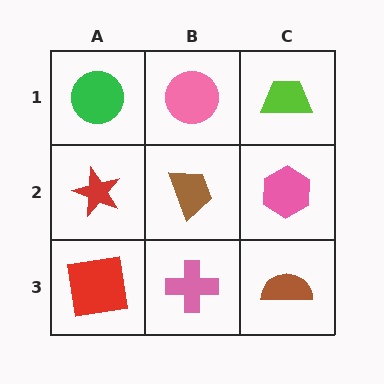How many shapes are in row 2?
3 shapes.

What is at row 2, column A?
A red star.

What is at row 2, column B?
A brown trapezoid.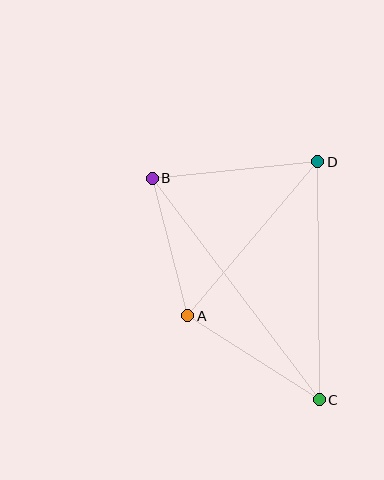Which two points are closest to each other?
Points A and B are closest to each other.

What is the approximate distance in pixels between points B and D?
The distance between B and D is approximately 166 pixels.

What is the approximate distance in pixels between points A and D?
The distance between A and D is approximately 201 pixels.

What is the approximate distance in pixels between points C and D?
The distance between C and D is approximately 238 pixels.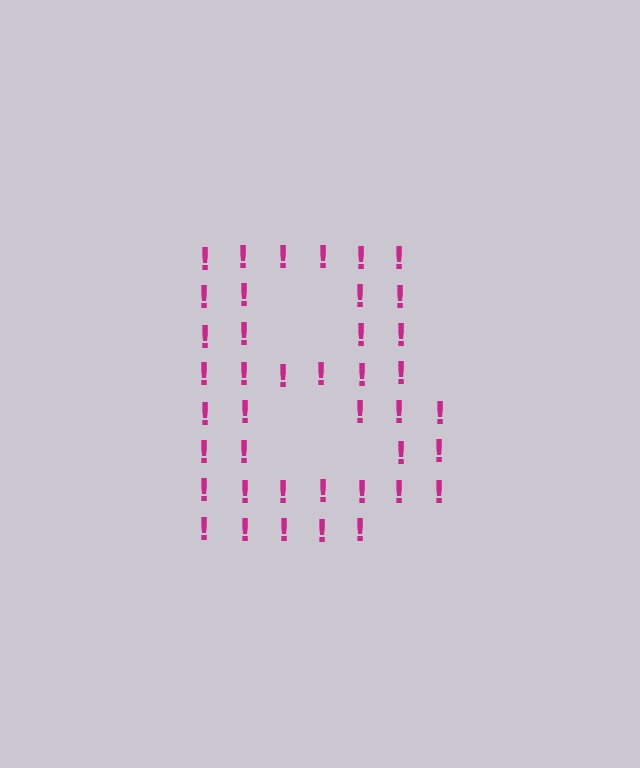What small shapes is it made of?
It is made of small exclamation marks.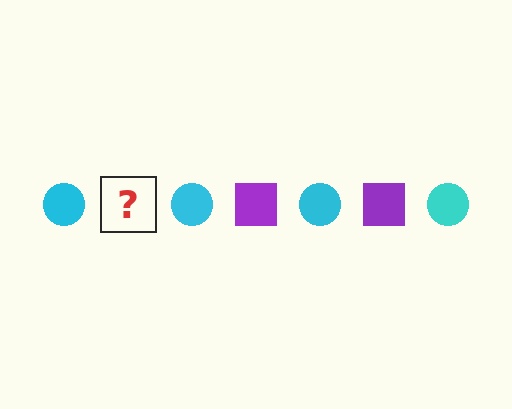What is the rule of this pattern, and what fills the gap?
The rule is that the pattern alternates between cyan circle and purple square. The gap should be filled with a purple square.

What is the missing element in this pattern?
The missing element is a purple square.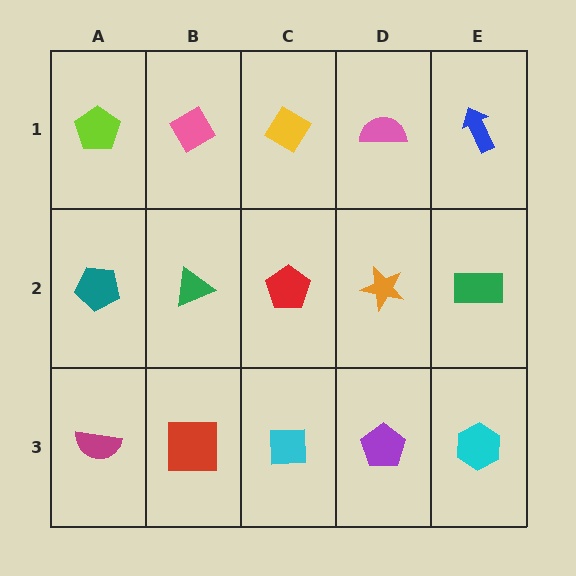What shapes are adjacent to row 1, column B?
A green triangle (row 2, column B), a lime pentagon (row 1, column A), a yellow diamond (row 1, column C).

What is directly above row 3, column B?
A green triangle.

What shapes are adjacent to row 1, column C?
A red pentagon (row 2, column C), a pink diamond (row 1, column B), a pink semicircle (row 1, column D).